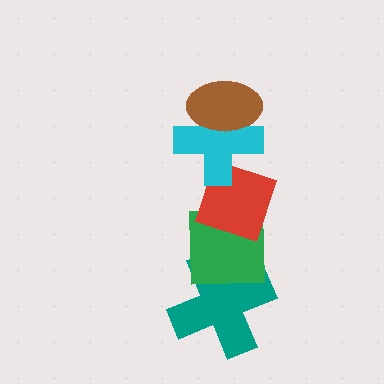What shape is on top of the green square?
The red diamond is on top of the green square.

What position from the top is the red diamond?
The red diamond is 3rd from the top.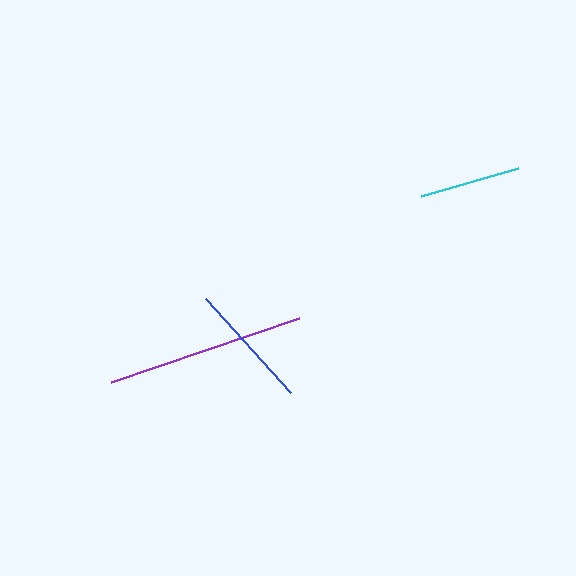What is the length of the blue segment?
The blue segment is approximately 127 pixels long.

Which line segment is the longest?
The purple line is the longest at approximately 198 pixels.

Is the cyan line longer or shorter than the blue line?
The blue line is longer than the cyan line.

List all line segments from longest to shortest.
From longest to shortest: purple, blue, cyan.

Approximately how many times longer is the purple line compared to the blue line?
The purple line is approximately 1.6 times the length of the blue line.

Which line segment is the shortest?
The cyan line is the shortest at approximately 102 pixels.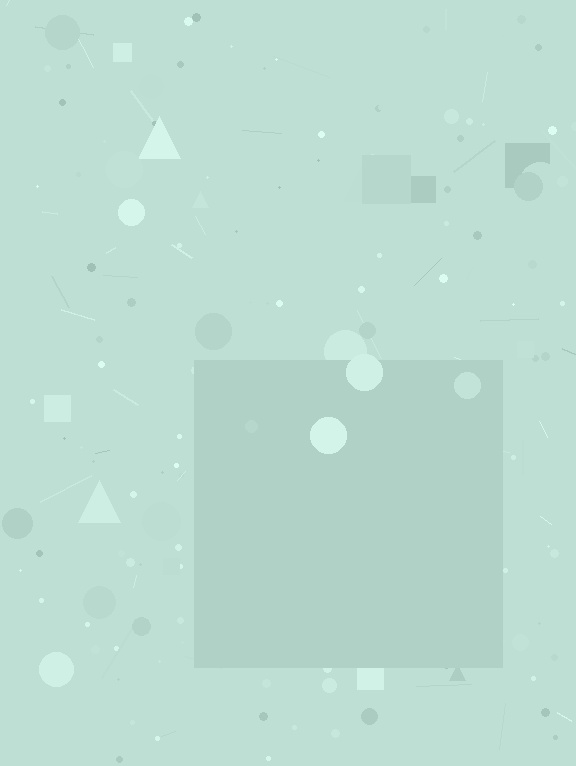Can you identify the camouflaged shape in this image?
The camouflaged shape is a square.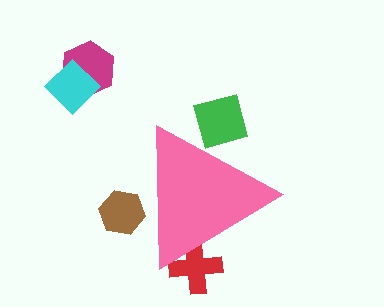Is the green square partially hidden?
Yes, the green square is partially hidden behind the pink triangle.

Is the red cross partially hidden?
Yes, the red cross is partially hidden behind the pink triangle.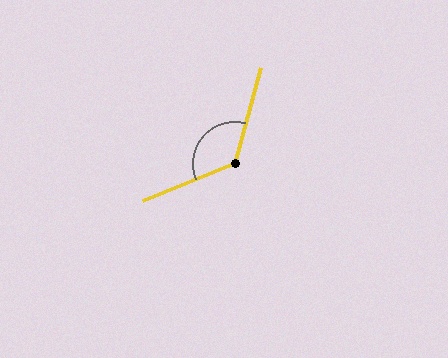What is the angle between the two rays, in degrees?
Approximately 127 degrees.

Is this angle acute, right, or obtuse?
It is obtuse.